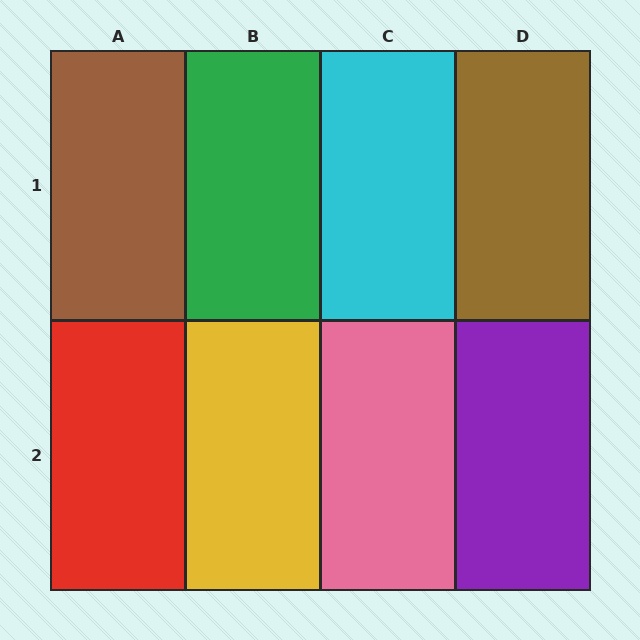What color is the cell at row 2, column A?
Red.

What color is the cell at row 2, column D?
Purple.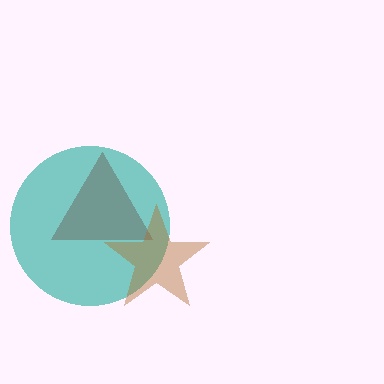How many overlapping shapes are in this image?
There are 3 overlapping shapes in the image.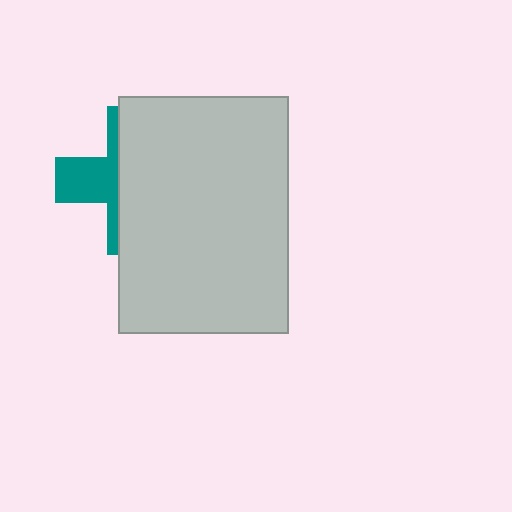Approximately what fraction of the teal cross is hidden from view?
Roughly 67% of the teal cross is hidden behind the light gray rectangle.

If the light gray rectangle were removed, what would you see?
You would see the complete teal cross.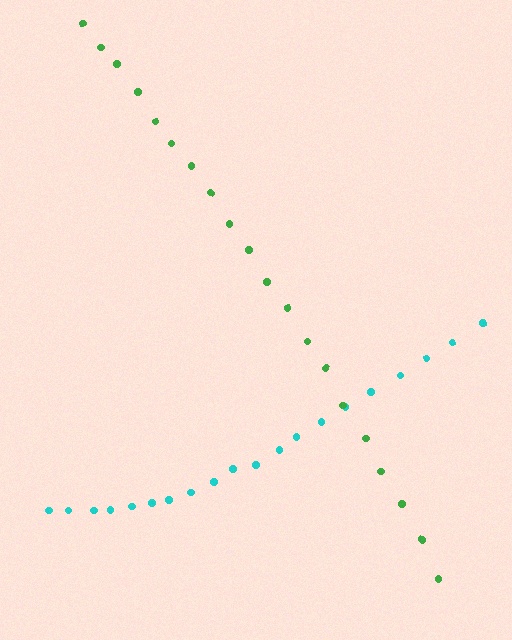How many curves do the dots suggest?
There are 2 distinct paths.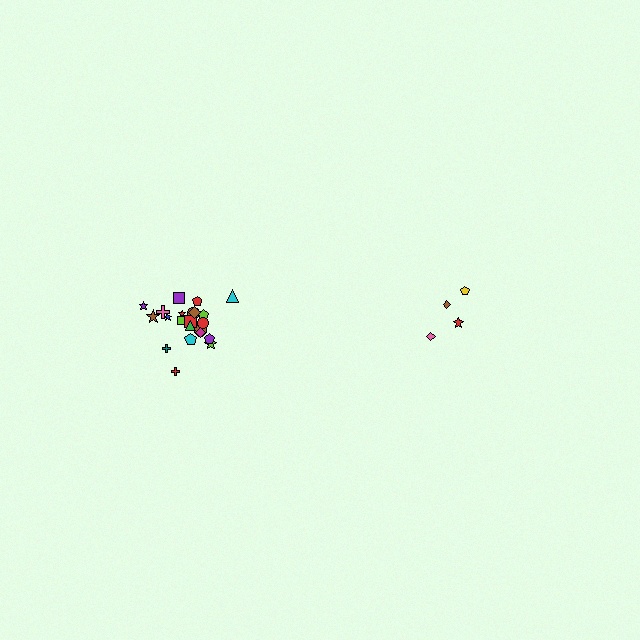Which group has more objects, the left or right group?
The left group.